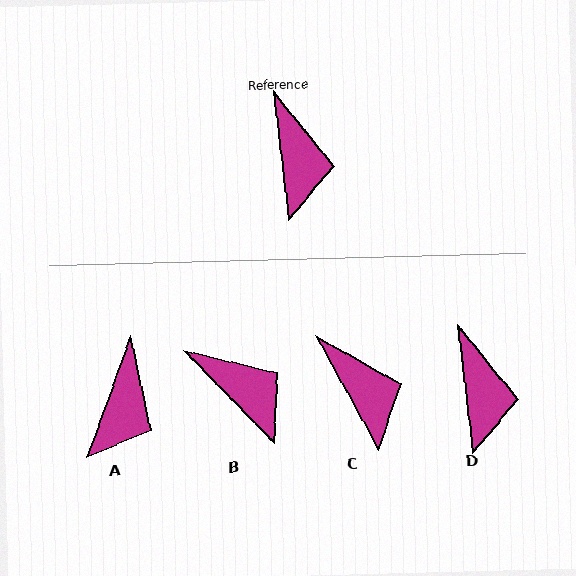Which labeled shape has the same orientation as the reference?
D.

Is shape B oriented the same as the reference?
No, it is off by about 38 degrees.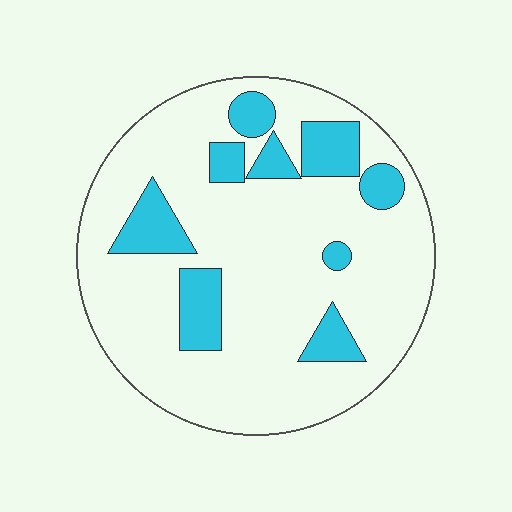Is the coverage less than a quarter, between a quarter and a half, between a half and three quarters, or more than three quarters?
Less than a quarter.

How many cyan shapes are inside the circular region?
9.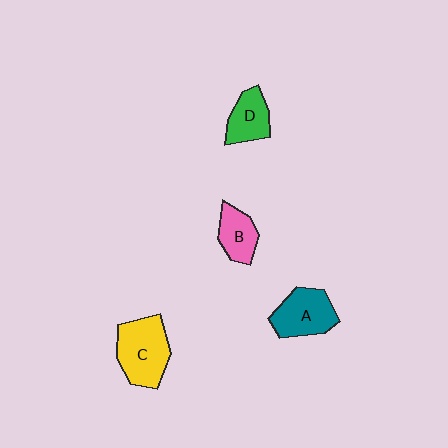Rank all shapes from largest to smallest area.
From largest to smallest: C (yellow), A (teal), D (green), B (pink).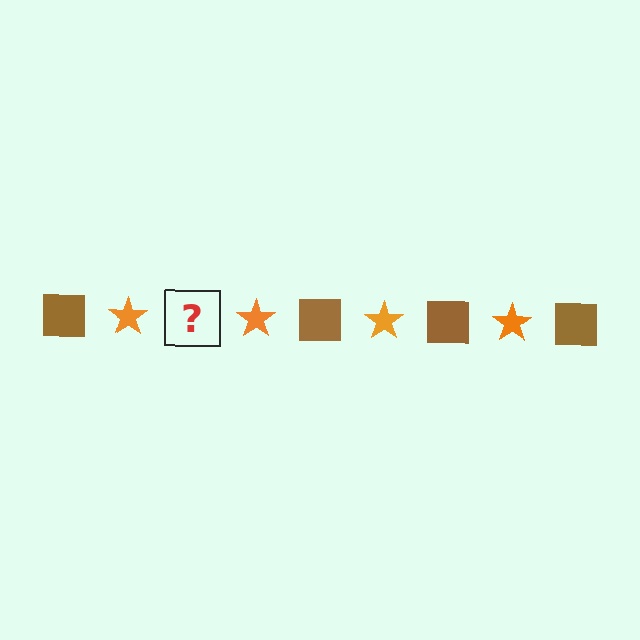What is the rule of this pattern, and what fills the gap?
The rule is that the pattern alternates between brown square and orange star. The gap should be filled with a brown square.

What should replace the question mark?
The question mark should be replaced with a brown square.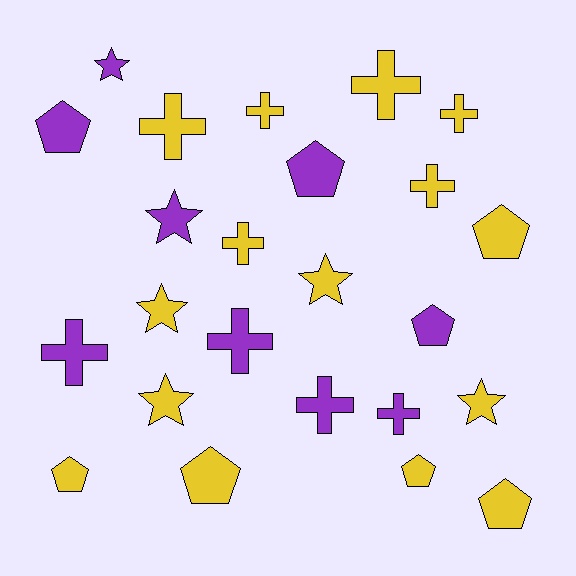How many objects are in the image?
There are 24 objects.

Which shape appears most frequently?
Cross, with 10 objects.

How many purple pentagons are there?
There are 3 purple pentagons.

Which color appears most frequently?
Yellow, with 15 objects.